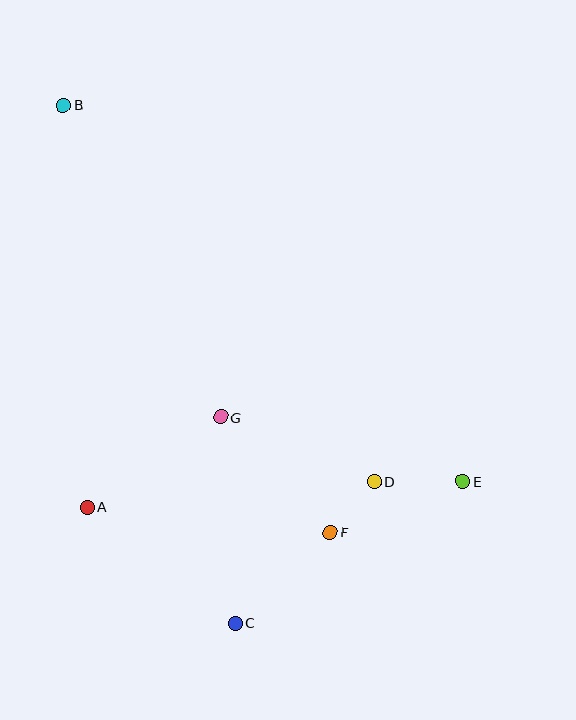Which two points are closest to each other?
Points D and F are closest to each other.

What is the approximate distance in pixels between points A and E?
The distance between A and E is approximately 376 pixels.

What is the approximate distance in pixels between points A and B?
The distance between A and B is approximately 403 pixels.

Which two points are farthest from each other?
Points B and E are farthest from each other.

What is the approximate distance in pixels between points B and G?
The distance between B and G is approximately 349 pixels.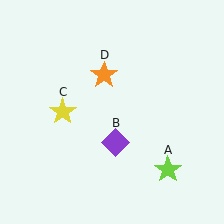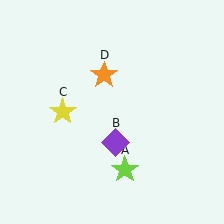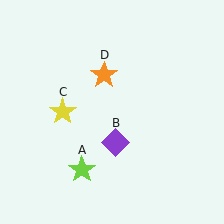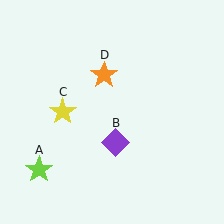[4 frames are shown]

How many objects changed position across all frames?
1 object changed position: lime star (object A).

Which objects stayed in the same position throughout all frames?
Purple diamond (object B) and yellow star (object C) and orange star (object D) remained stationary.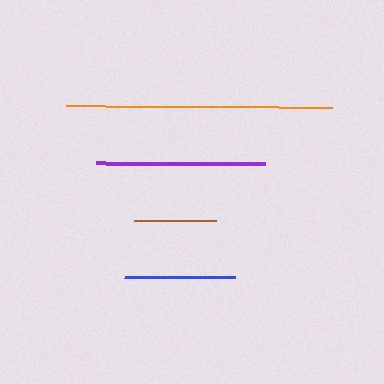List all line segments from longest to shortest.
From longest to shortest: orange, purple, blue, brown.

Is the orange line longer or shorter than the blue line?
The orange line is longer than the blue line.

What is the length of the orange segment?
The orange segment is approximately 266 pixels long.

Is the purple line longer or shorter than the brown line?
The purple line is longer than the brown line.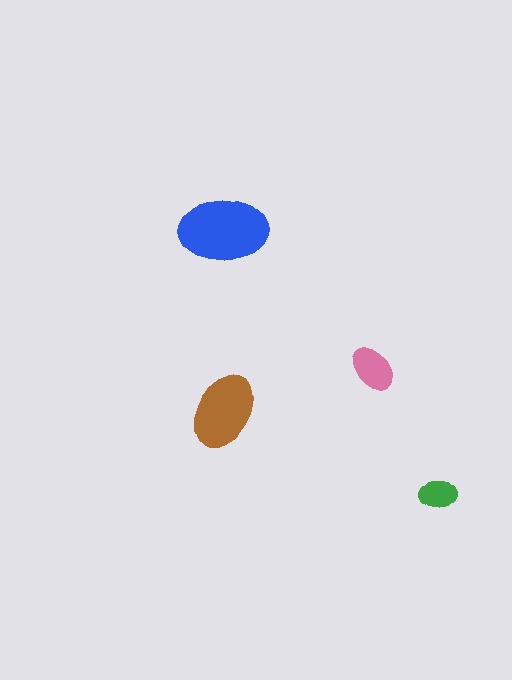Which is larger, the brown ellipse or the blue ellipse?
The blue one.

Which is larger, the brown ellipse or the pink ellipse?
The brown one.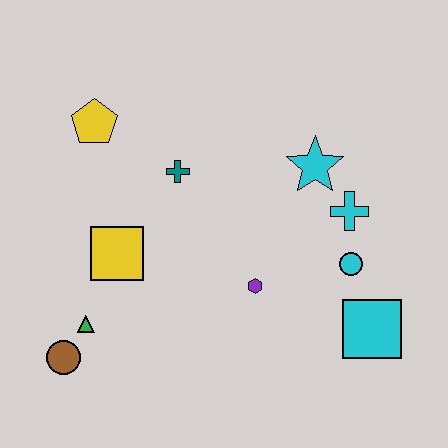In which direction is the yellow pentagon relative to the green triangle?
The yellow pentagon is above the green triangle.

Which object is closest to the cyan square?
The cyan circle is closest to the cyan square.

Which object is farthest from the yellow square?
The cyan square is farthest from the yellow square.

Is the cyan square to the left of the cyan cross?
No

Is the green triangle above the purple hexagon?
No